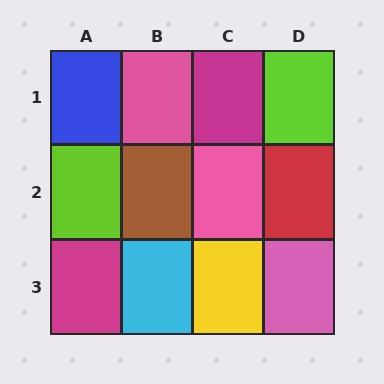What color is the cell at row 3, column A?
Magenta.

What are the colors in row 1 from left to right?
Blue, pink, magenta, lime.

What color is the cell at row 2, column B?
Brown.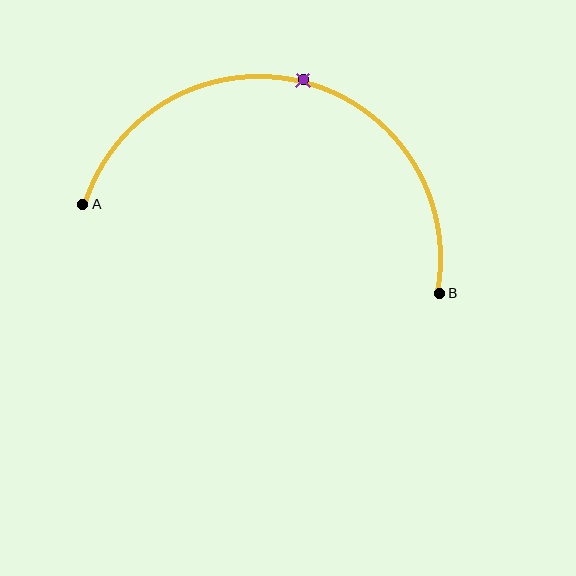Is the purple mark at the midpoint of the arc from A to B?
Yes. The purple mark lies on the arc at equal arc-length from both A and B — it is the arc midpoint.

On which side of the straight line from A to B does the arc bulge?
The arc bulges above the straight line connecting A and B.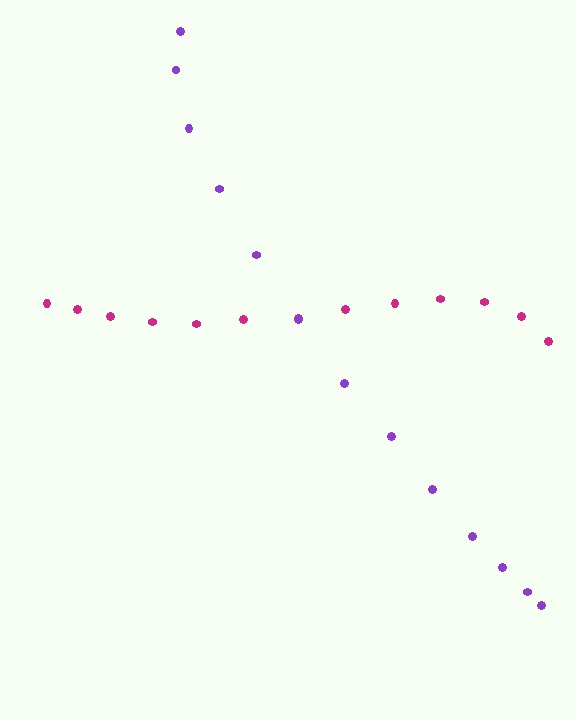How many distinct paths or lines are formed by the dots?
There are 2 distinct paths.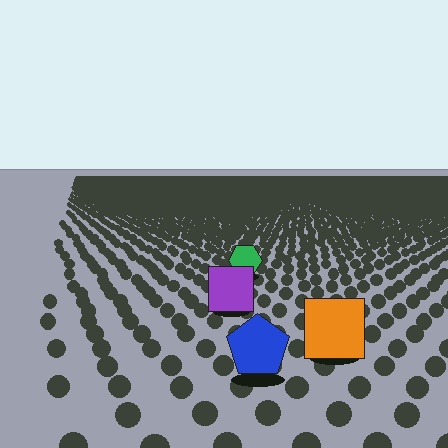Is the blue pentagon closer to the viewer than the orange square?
Yes. The blue pentagon is closer — you can tell from the texture gradient: the ground texture is coarser near it.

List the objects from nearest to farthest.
From nearest to farthest: the blue pentagon, the orange square, the purple square, the green hexagon.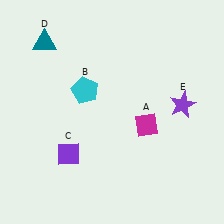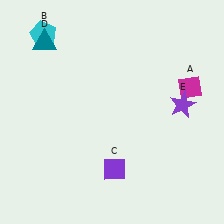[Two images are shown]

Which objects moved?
The objects that moved are: the magenta diamond (A), the cyan pentagon (B), the purple diamond (C).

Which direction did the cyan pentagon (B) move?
The cyan pentagon (B) moved up.